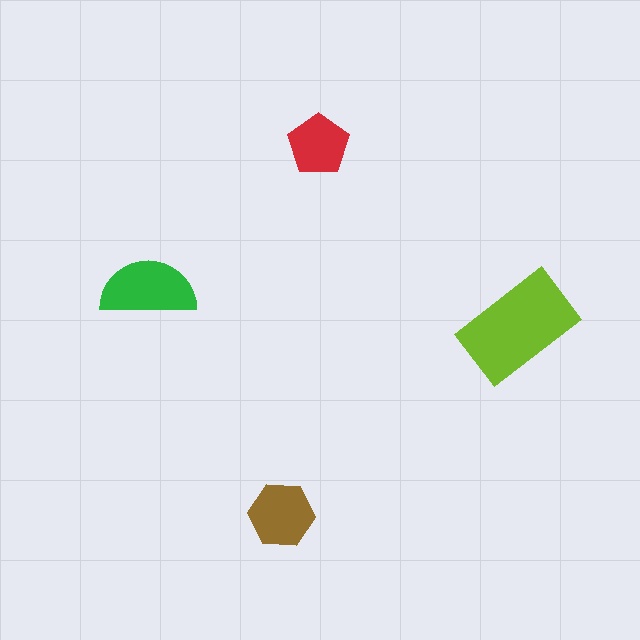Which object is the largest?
The lime rectangle.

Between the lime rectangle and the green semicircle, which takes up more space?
The lime rectangle.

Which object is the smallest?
The red pentagon.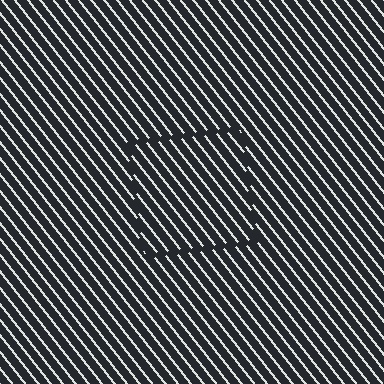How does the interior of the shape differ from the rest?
The interior of the shape contains the same grating, shifted by half a period — the contour is defined by the phase discontinuity where line-ends from the inner and outer gratings abut.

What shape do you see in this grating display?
An illusory square. The interior of the shape contains the same grating, shifted by half a period — the contour is defined by the phase discontinuity where line-ends from the inner and outer gratings abut.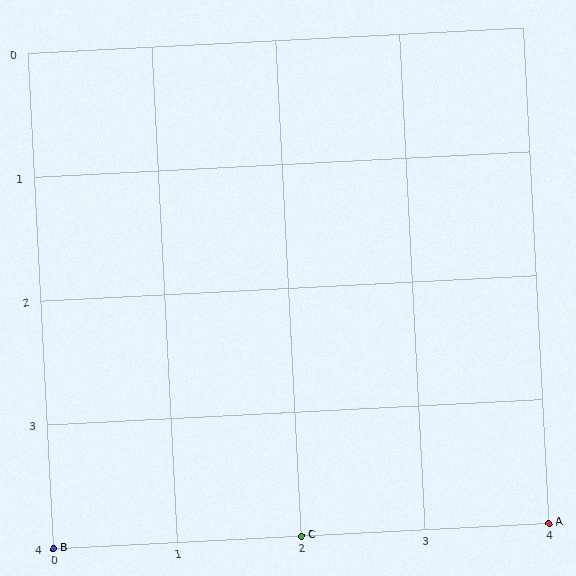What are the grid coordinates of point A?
Point A is at grid coordinates (4, 4).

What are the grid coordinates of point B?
Point B is at grid coordinates (0, 4).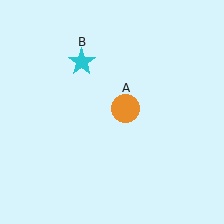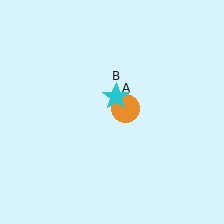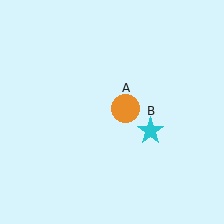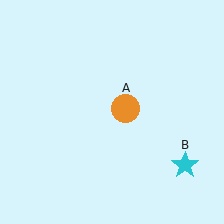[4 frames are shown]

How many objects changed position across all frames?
1 object changed position: cyan star (object B).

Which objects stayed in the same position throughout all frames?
Orange circle (object A) remained stationary.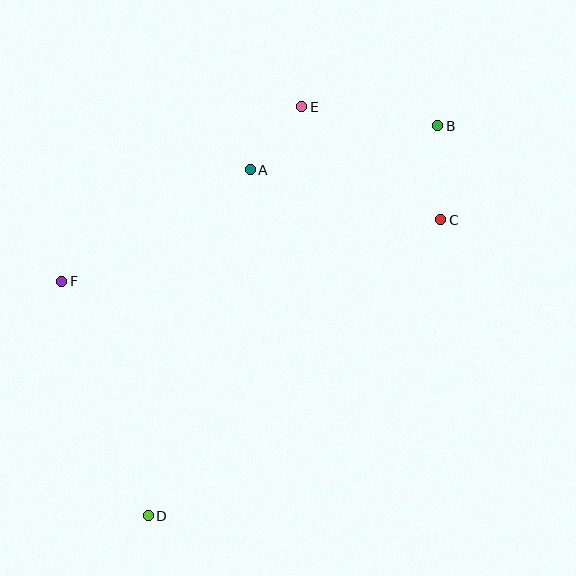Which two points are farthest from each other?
Points B and D are farthest from each other.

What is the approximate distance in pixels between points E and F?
The distance between E and F is approximately 296 pixels.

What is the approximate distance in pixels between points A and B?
The distance between A and B is approximately 192 pixels.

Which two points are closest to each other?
Points A and E are closest to each other.